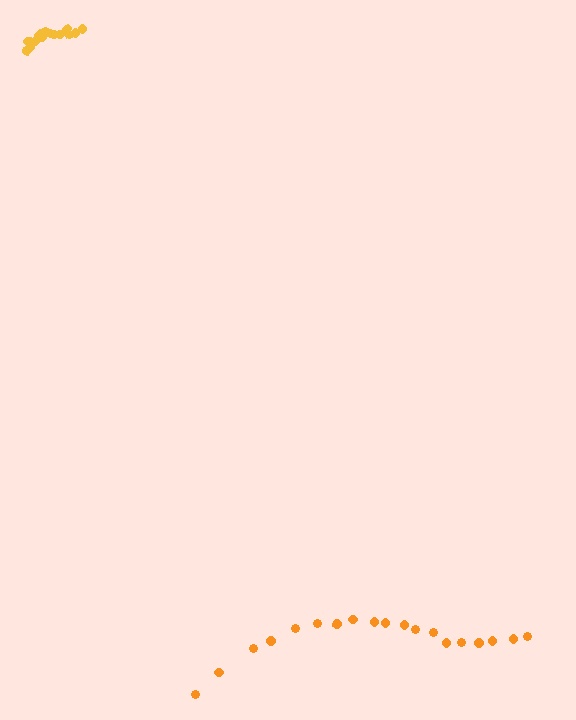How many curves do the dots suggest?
There are 2 distinct paths.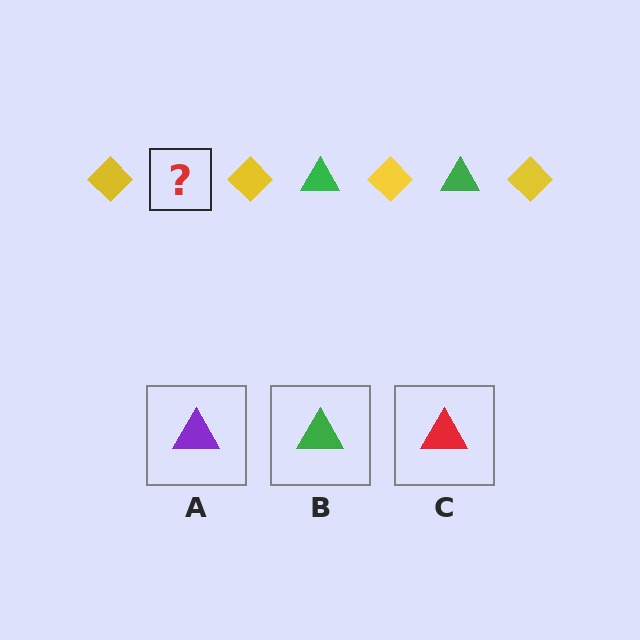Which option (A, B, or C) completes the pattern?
B.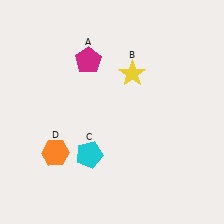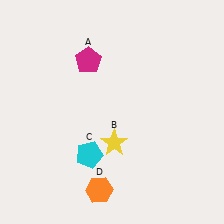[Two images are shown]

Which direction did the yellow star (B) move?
The yellow star (B) moved down.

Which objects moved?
The objects that moved are: the yellow star (B), the orange hexagon (D).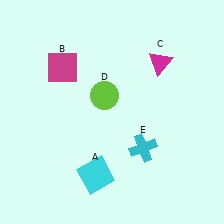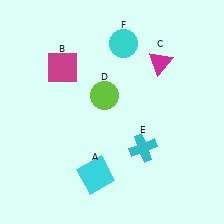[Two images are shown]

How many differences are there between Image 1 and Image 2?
There is 1 difference between the two images.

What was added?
A cyan circle (F) was added in Image 2.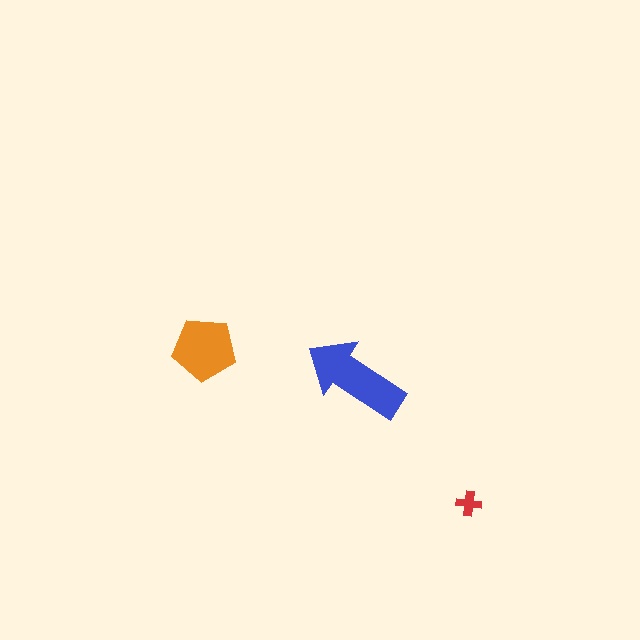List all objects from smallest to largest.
The red cross, the orange pentagon, the blue arrow.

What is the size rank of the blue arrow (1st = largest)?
1st.